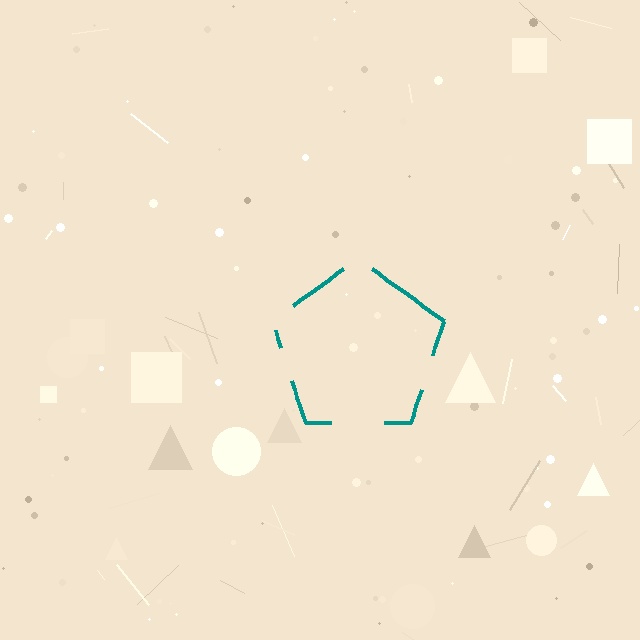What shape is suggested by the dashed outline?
The dashed outline suggests a pentagon.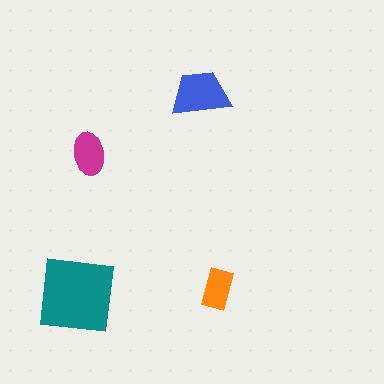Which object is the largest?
The teal square.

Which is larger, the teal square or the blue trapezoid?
The teal square.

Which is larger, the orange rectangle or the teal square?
The teal square.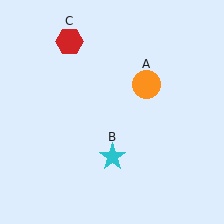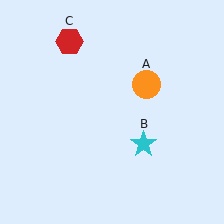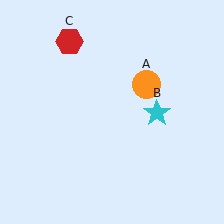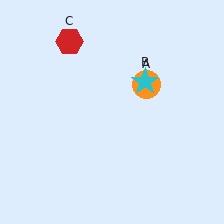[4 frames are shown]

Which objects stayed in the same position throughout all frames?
Orange circle (object A) and red hexagon (object C) remained stationary.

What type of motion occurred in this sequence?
The cyan star (object B) rotated counterclockwise around the center of the scene.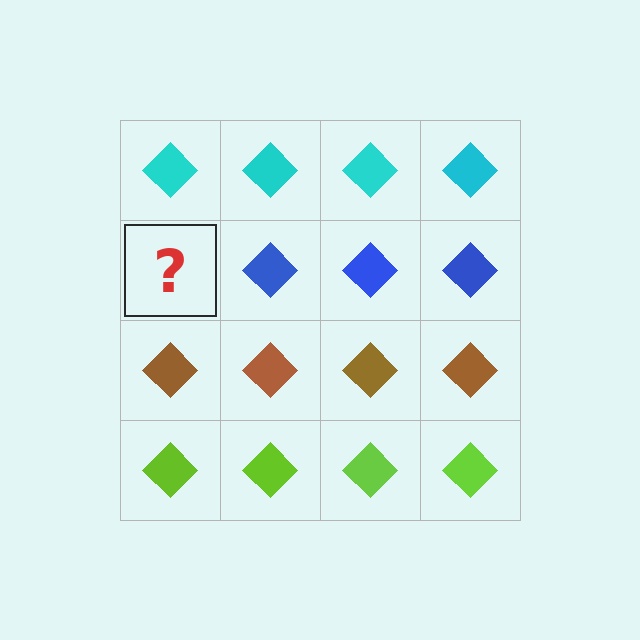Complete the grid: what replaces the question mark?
The question mark should be replaced with a blue diamond.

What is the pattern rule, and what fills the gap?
The rule is that each row has a consistent color. The gap should be filled with a blue diamond.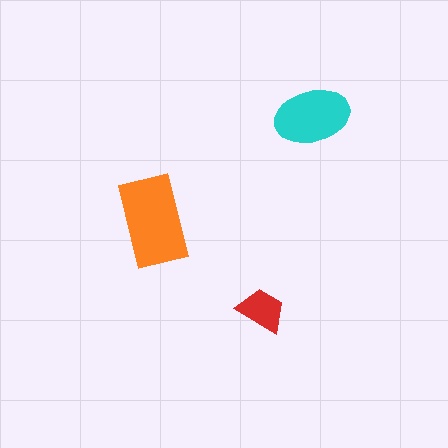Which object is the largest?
The orange rectangle.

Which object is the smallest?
The red trapezoid.